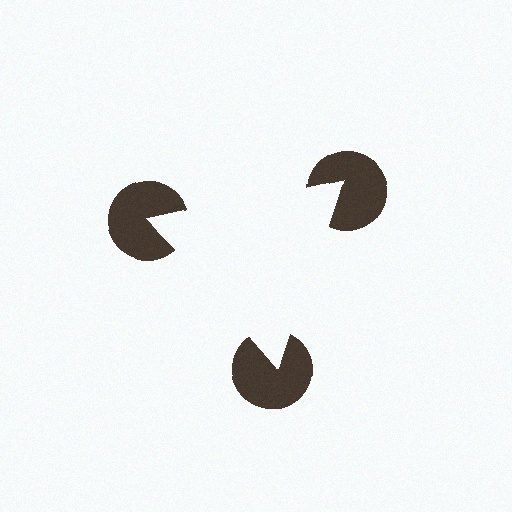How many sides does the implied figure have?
3 sides.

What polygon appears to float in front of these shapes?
An illusory triangle — its edges are inferred from the aligned wedge cuts in the pac-man discs, not physically drawn.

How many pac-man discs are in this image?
There are 3 — one at each vertex of the illusory triangle.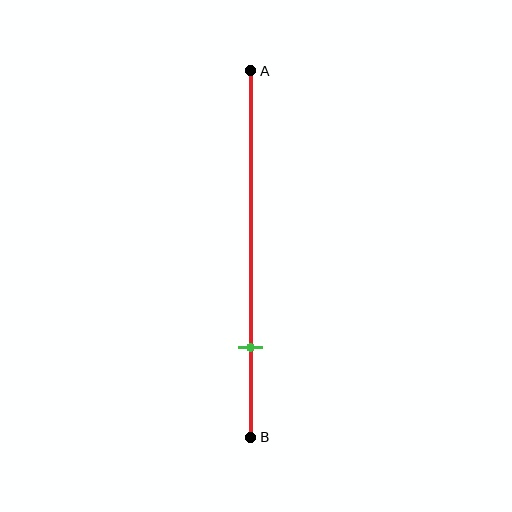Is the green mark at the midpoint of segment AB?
No, the mark is at about 75% from A, not at the 50% midpoint.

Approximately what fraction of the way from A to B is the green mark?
The green mark is approximately 75% of the way from A to B.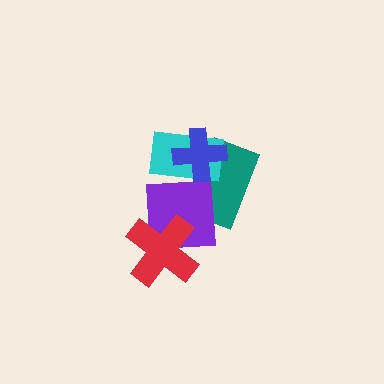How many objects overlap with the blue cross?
3 objects overlap with the blue cross.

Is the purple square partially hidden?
Yes, it is partially covered by another shape.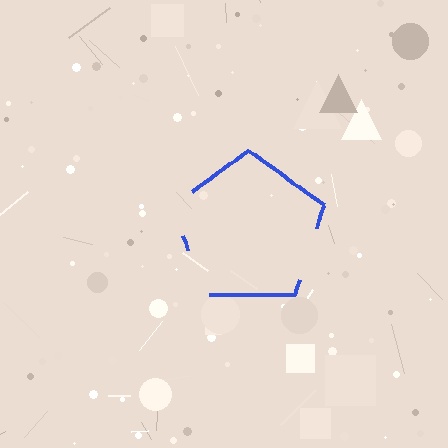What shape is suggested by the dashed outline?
The dashed outline suggests a pentagon.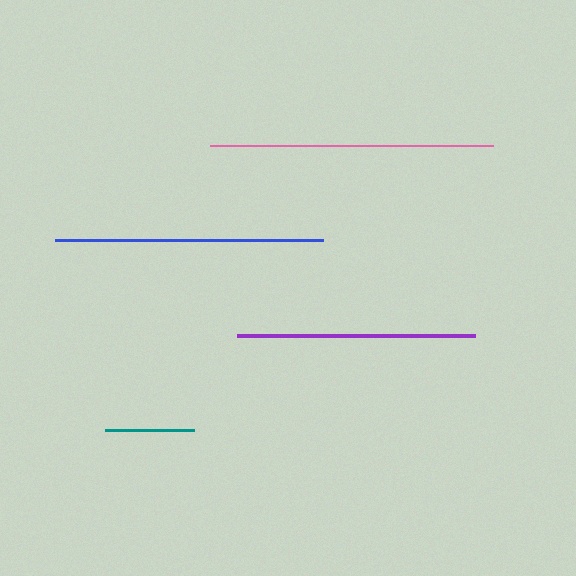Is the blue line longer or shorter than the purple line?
The blue line is longer than the purple line.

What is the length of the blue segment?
The blue segment is approximately 268 pixels long.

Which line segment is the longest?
The pink line is the longest at approximately 283 pixels.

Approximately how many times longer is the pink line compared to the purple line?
The pink line is approximately 1.2 times the length of the purple line.